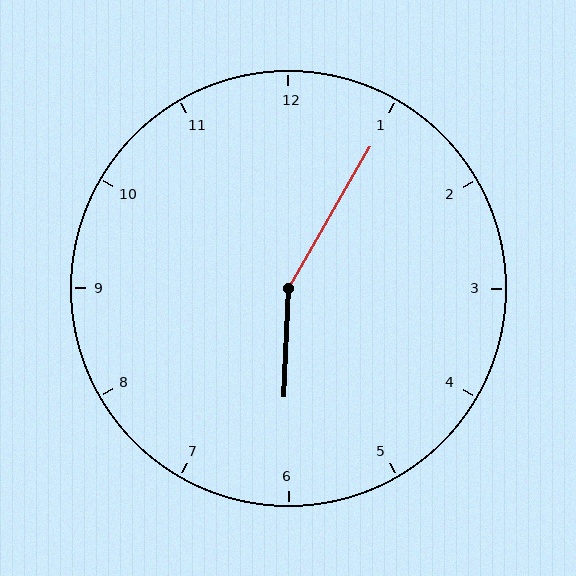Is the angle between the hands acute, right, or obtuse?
It is obtuse.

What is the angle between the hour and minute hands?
Approximately 152 degrees.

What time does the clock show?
6:05.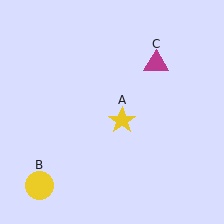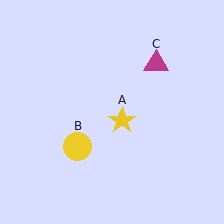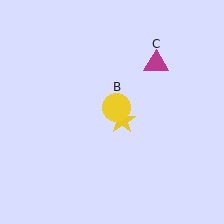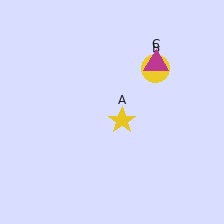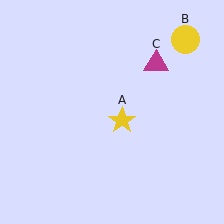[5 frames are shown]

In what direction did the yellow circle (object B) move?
The yellow circle (object B) moved up and to the right.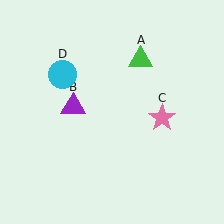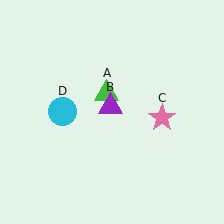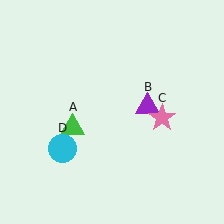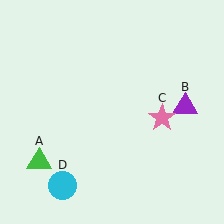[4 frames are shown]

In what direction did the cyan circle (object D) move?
The cyan circle (object D) moved down.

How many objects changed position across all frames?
3 objects changed position: green triangle (object A), purple triangle (object B), cyan circle (object D).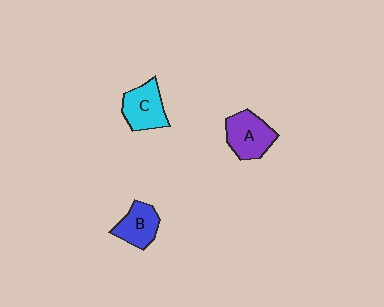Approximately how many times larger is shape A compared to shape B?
Approximately 1.2 times.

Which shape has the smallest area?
Shape B (blue).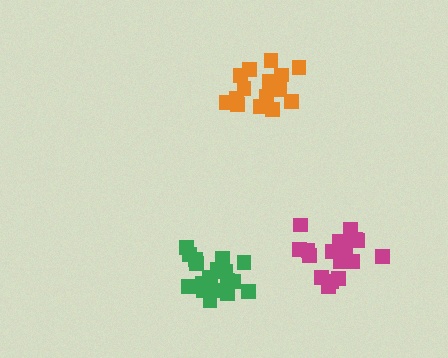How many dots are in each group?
Group 1: 17 dots, Group 2: 19 dots, Group 3: 19 dots (55 total).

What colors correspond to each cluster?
The clusters are colored: orange, magenta, green.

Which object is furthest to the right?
The magenta cluster is rightmost.